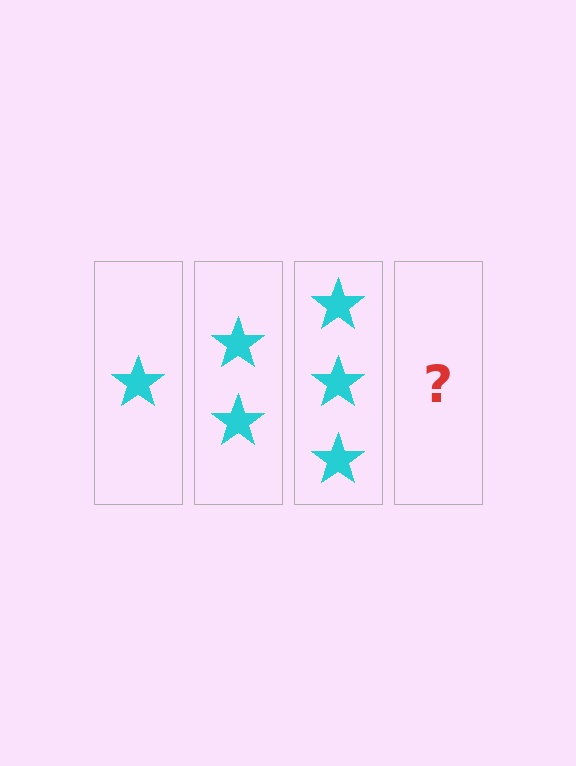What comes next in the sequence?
The next element should be 4 stars.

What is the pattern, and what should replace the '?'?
The pattern is that each step adds one more star. The '?' should be 4 stars.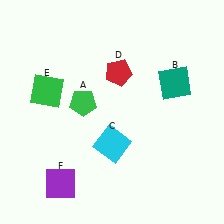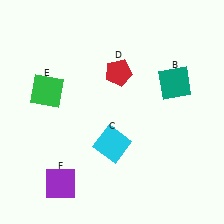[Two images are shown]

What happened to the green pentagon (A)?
The green pentagon (A) was removed in Image 2. It was in the top-left area of Image 1.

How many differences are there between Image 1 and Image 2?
There is 1 difference between the two images.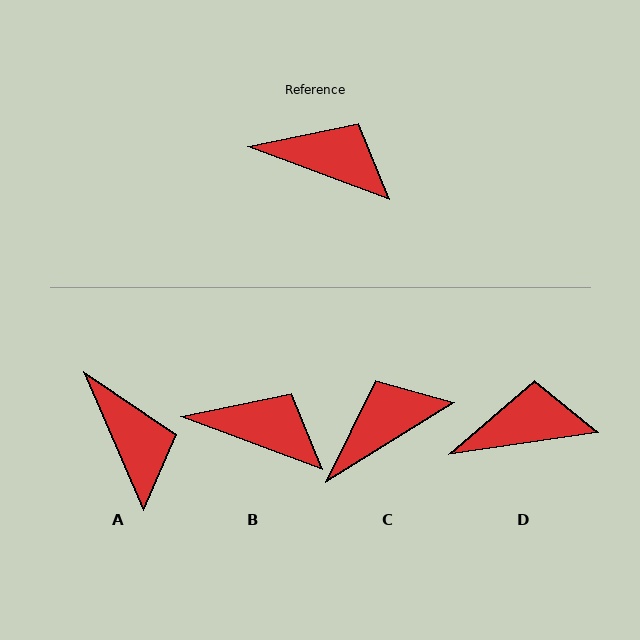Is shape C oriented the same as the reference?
No, it is off by about 53 degrees.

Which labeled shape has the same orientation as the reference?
B.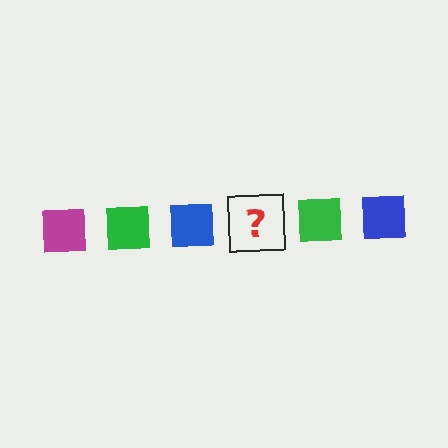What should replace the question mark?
The question mark should be replaced with a magenta square.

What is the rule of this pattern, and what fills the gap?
The rule is that the pattern cycles through magenta, green, blue squares. The gap should be filled with a magenta square.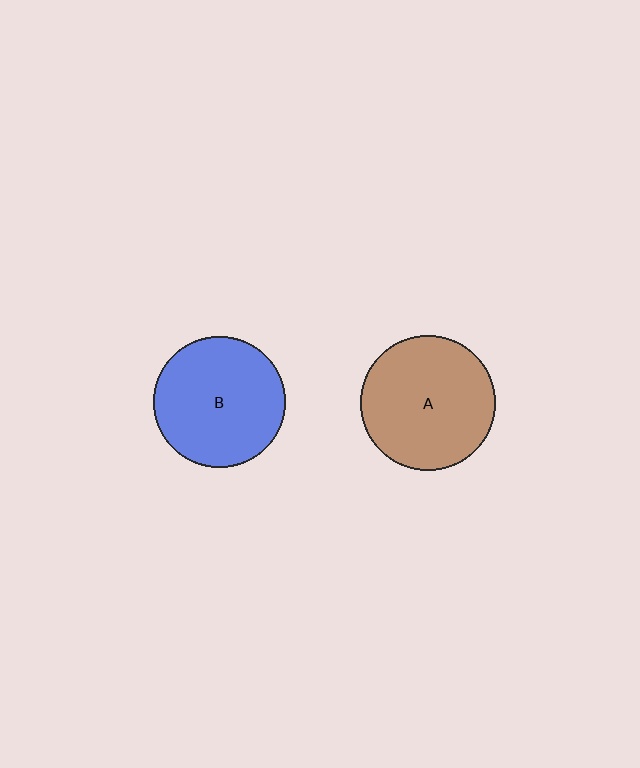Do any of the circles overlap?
No, none of the circles overlap.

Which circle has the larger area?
Circle A (brown).